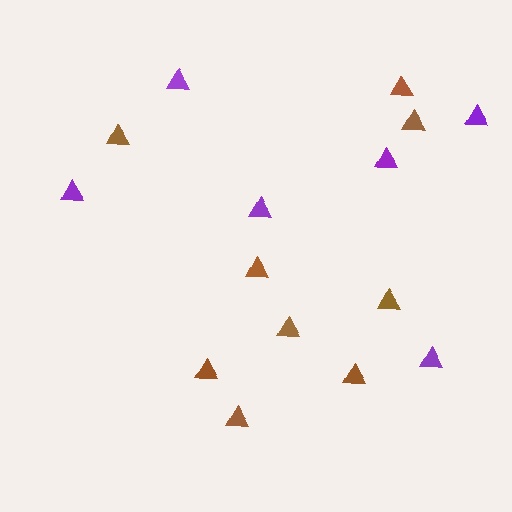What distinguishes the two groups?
There are 2 groups: one group of brown triangles (9) and one group of purple triangles (6).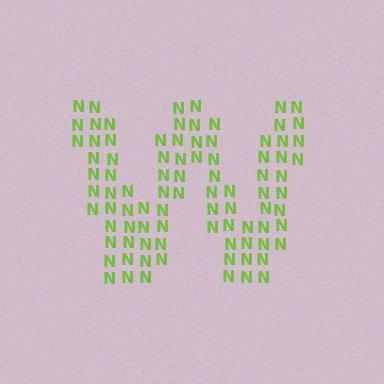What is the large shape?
The large shape is the letter W.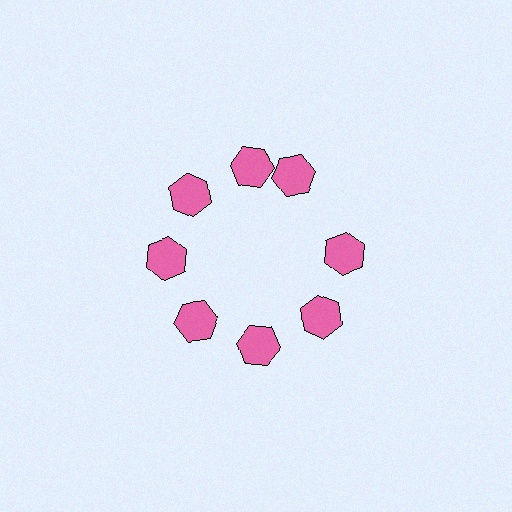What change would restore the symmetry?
The symmetry would be restored by rotating it back into even spacing with its neighbors so that all 8 hexagons sit at equal angles and equal distance from the center.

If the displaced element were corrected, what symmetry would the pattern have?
It would have 8-fold rotational symmetry — the pattern would map onto itself every 45 degrees.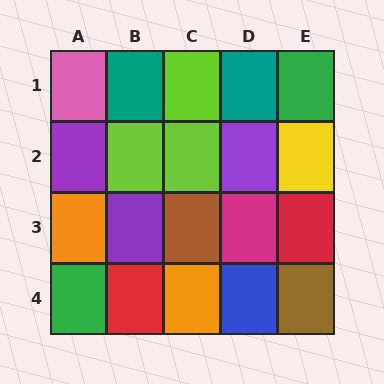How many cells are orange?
2 cells are orange.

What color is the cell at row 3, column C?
Brown.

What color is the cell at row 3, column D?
Magenta.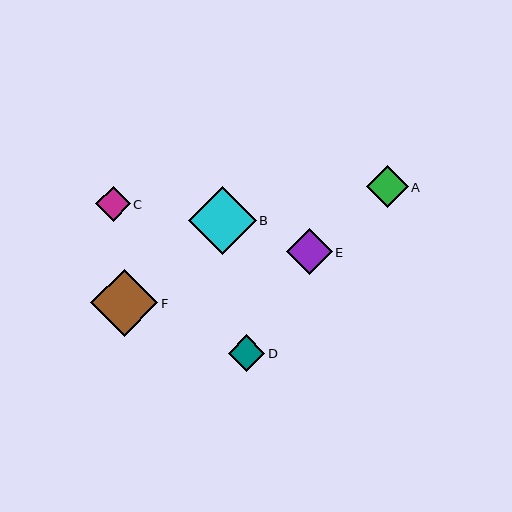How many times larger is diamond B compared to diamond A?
Diamond B is approximately 1.6 times the size of diamond A.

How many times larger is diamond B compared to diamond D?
Diamond B is approximately 1.8 times the size of diamond D.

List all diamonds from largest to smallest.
From largest to smallest: B, F, E, A, D, C.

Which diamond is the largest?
Diamond B is the largest with a size of approximately 68 pixels.